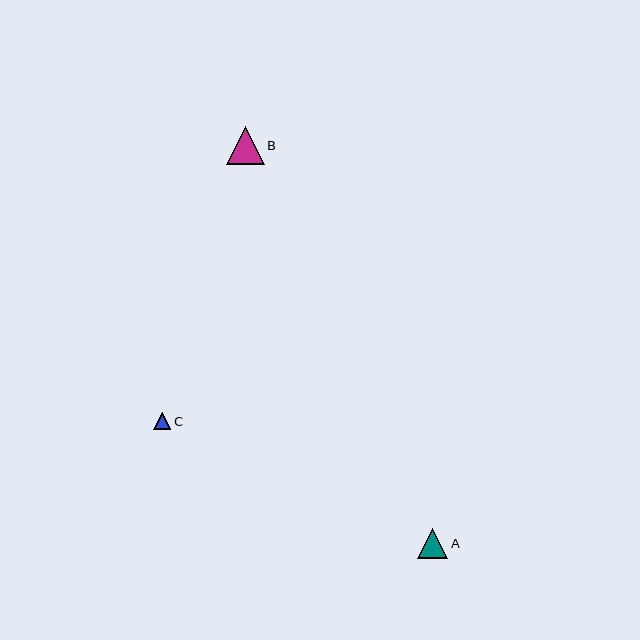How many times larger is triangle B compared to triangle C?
Triangle B is approximately 2.3 times the size of triangle C.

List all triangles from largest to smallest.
From largest to smallest: B, A, C.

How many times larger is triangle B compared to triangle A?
Triangle B is approximately 1.3 times the size of triangle A.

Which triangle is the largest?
Triangle B is the largest with a size of approximately 38 pixels.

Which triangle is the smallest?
Triangle C is the smallest with a size of approximately 17 pixels.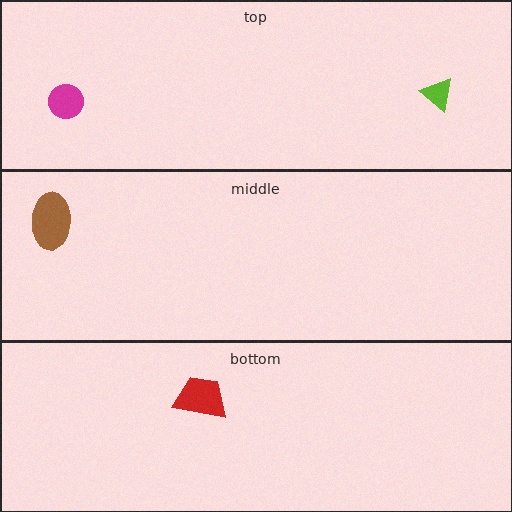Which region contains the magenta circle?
The top region.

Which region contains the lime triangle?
The top region.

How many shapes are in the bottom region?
1.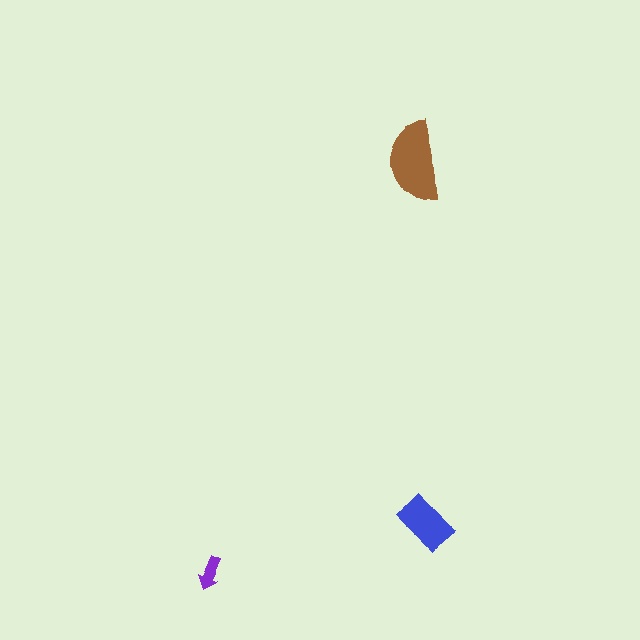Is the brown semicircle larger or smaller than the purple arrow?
Larger.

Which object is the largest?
The brown semicircle.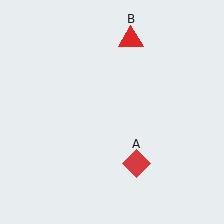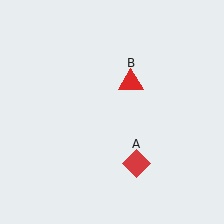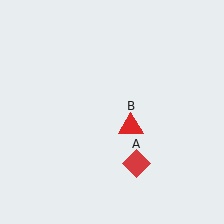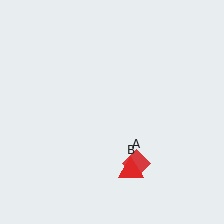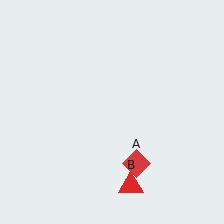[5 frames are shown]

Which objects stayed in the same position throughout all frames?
Red diamond (object A) remained stationary.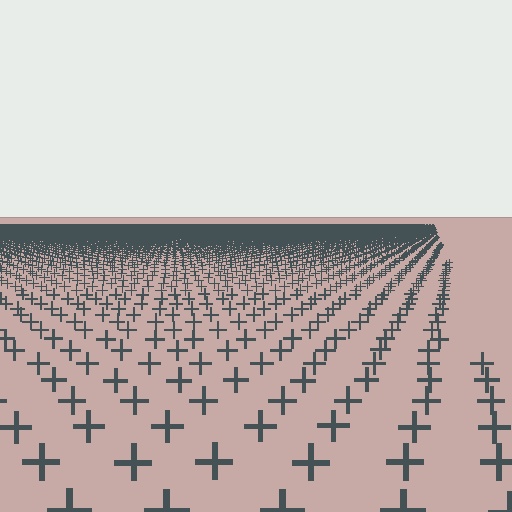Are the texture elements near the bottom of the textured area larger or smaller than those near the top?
Larger. Near the bottom, elements are closer to the viewer and appear at a bigger on-screen size.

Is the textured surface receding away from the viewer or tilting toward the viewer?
The surface is receding away from the viewer. Texture elements get smaller and denser toward the top.